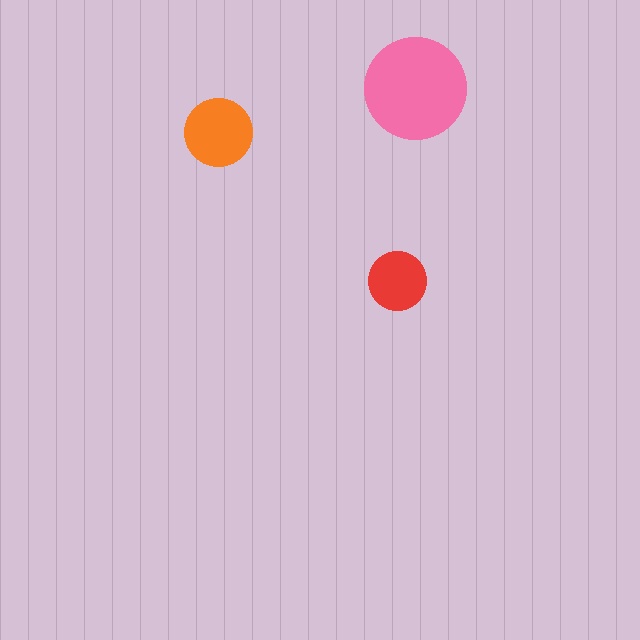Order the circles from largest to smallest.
the pink one, the orange one, the red one.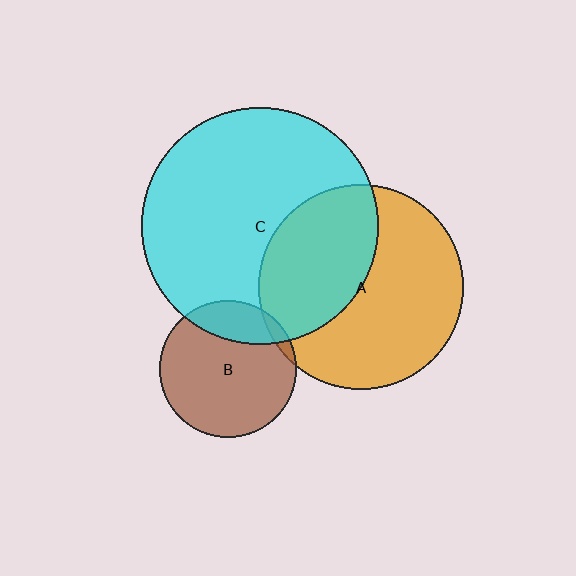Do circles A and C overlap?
Yes.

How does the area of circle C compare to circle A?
Approximately 1.3 times.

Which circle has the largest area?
Circle C (cyan).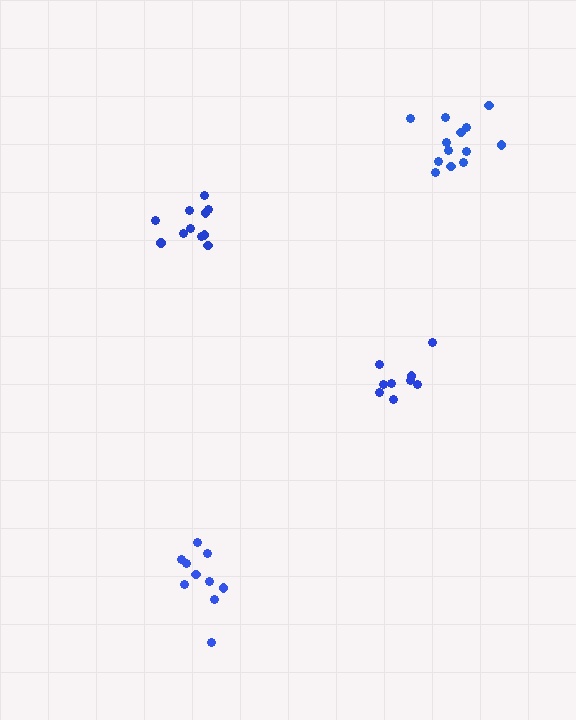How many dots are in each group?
Group 1: 9 dots, Group 2: 11 dots, Group 3: 13 dots, Group 4: 10 dots (43 total).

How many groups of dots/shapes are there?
There are 4 groups.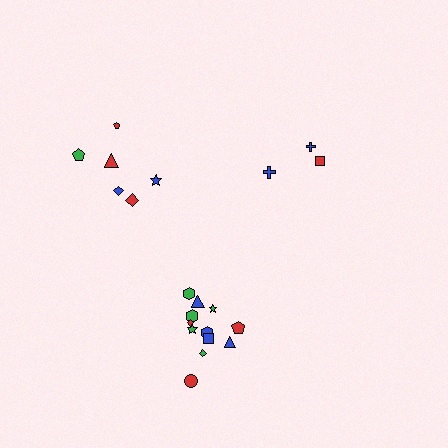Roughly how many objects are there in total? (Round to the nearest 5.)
Roughly 20 objects in total.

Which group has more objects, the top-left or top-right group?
The top-left group.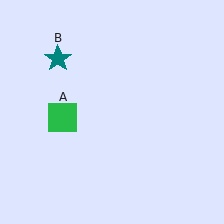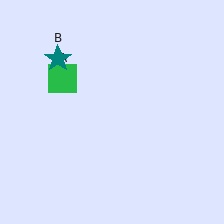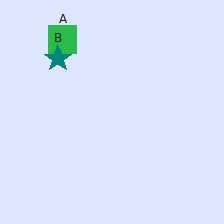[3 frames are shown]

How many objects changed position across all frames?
1 object changed position: green square (object A).